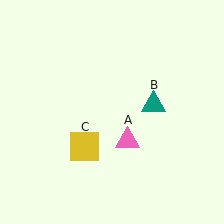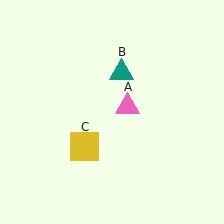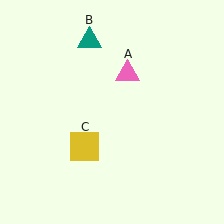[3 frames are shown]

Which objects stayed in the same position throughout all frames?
Yellow square (object C) remained stationary.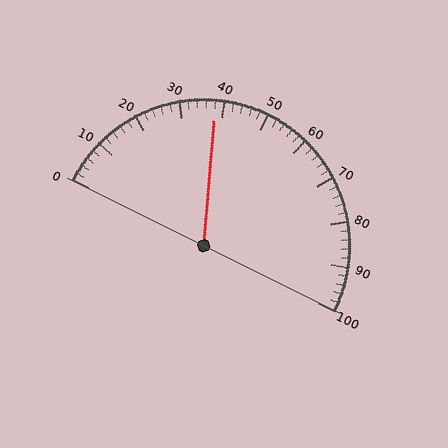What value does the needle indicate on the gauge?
The needle indicates approximately 38.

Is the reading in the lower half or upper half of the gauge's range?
The reading is in the lower half of the range (0 to 100).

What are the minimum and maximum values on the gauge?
The gauge ranges from 0 to 100.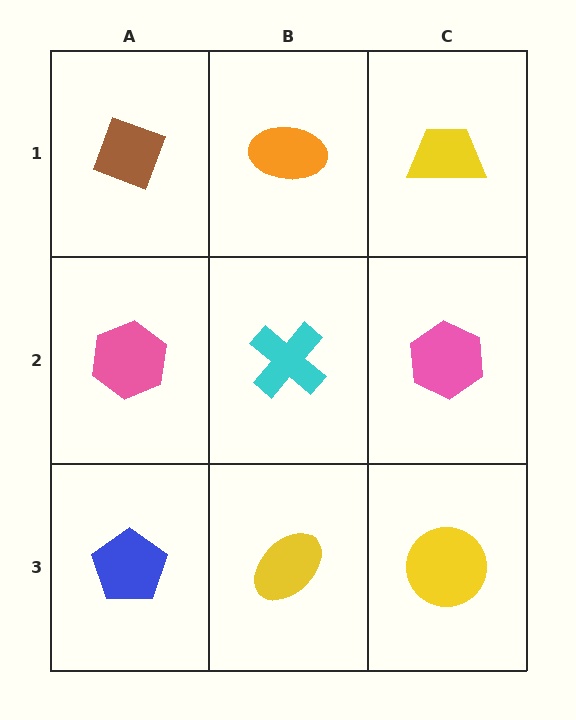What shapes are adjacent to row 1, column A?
A pink hexagon (row 2, column A), an orange ellipse (row 1, column B).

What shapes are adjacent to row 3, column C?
A pink hexagon (row 2, column C), a yellow ellipse (row 3, column B).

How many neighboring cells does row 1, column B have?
3.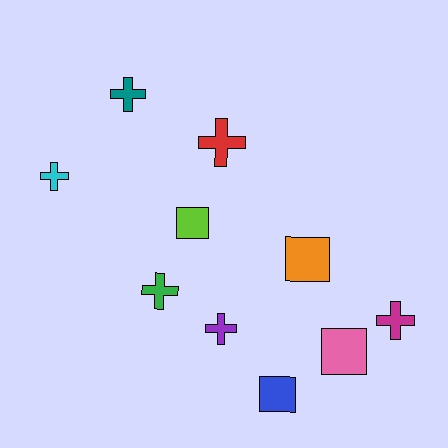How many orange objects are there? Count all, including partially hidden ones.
There is 1 orange object.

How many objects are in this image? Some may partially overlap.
There are 10 objects.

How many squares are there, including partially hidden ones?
There are 4 squares.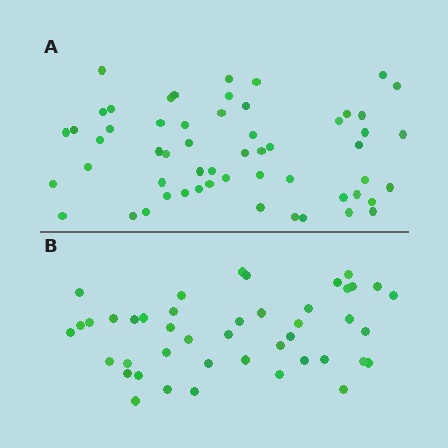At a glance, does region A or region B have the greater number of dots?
Region A (the top region) has more dots.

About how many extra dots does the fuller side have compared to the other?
Region A has roughly 12 or so more dots than region B.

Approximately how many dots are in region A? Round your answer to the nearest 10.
About 60 dots. (The exact count is 56, which rounds to 60.)